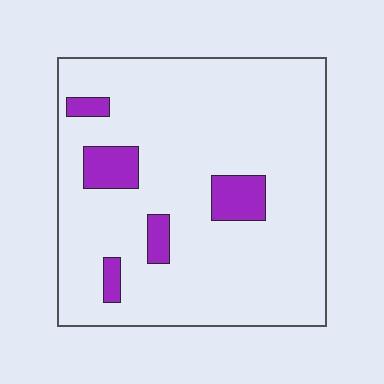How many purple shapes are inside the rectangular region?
5.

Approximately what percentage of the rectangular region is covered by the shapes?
Approximately 10%.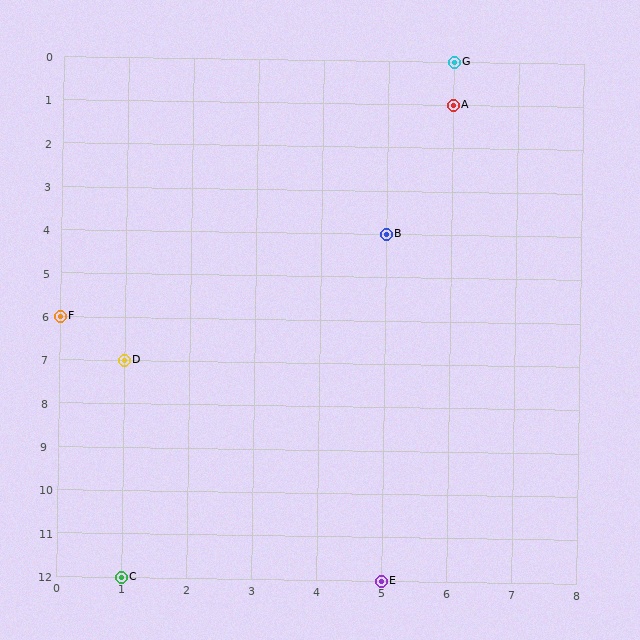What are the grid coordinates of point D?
Point D is at grid coordinates (1, 7).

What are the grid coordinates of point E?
Point E is at grid coordinates (5, 12).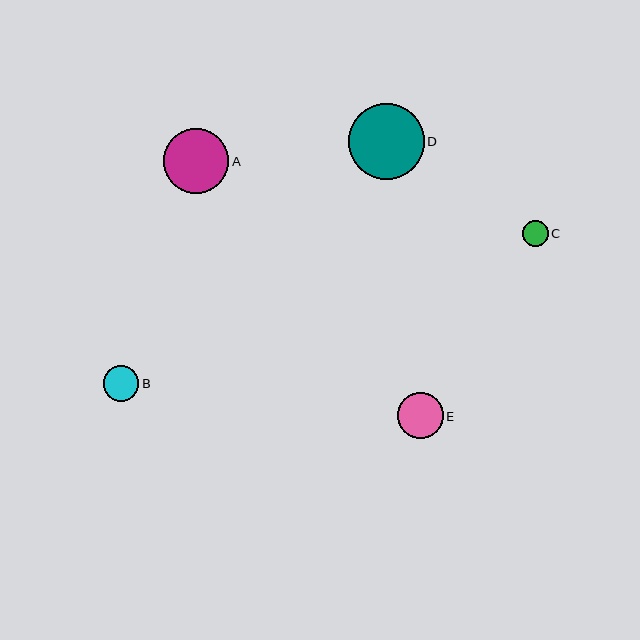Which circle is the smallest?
Circle C is the smallest with a size of approximately 26 pixels.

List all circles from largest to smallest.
From largest to smallest: D, A, E, B, C.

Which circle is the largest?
Circle D is the largest with a size of approximately 76 pixels.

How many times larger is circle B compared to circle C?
Circle B is approximately 1.4 times the size of circle C.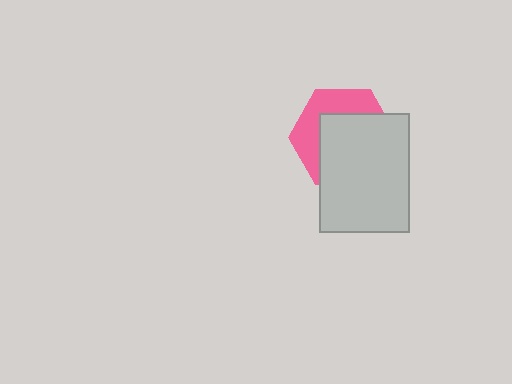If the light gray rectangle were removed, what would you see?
You would see the complete pink hexagon.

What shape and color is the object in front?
The object in front is a light gray rectangle.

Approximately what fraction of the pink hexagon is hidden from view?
Roughly 61% of the pink hexagon is hidden behind the light gray rectangle.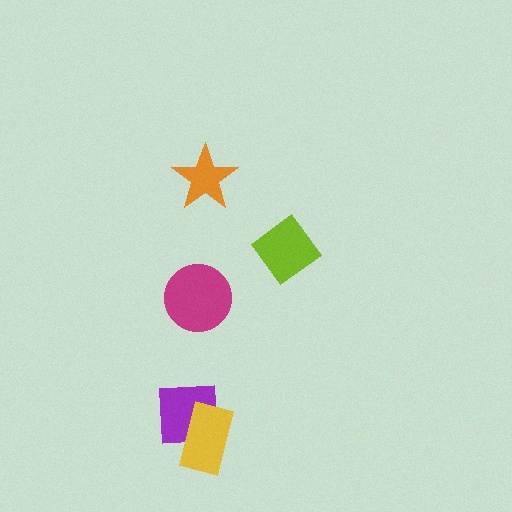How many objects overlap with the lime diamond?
0 objects overlap with the lime diamond.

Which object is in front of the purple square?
The yellow rectangle is in front of the purple square.